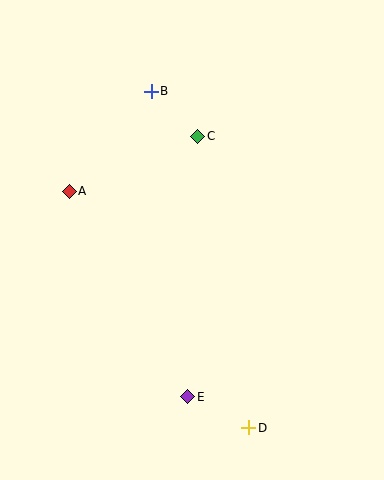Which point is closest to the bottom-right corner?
Point D is closest to the bottom-right corner.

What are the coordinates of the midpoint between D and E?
The midpoint between D and E is at (218, 412).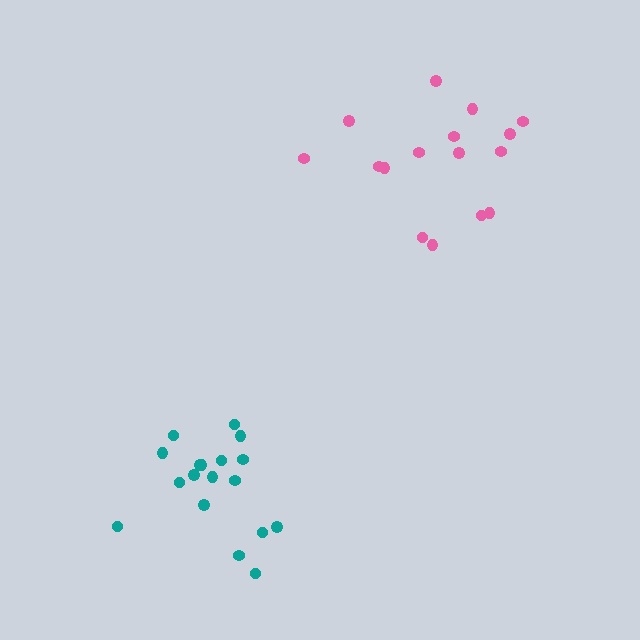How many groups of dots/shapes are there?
There are 2 groups.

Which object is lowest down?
The teal cluster is bottommost.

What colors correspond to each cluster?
The clusters are colored: teal, pink.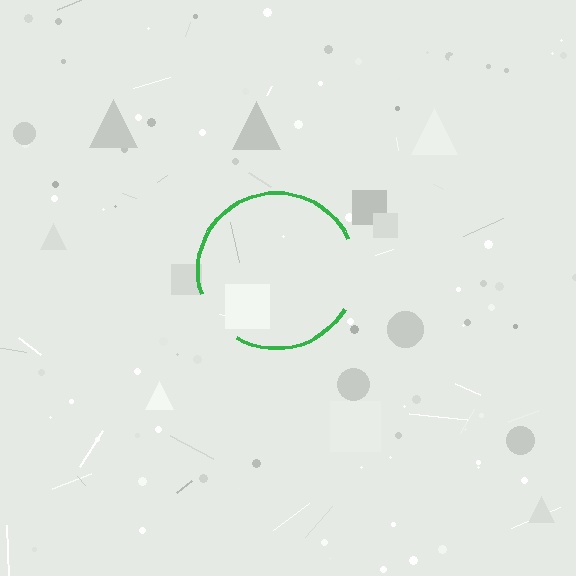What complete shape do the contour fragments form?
The contour fragments form a circle.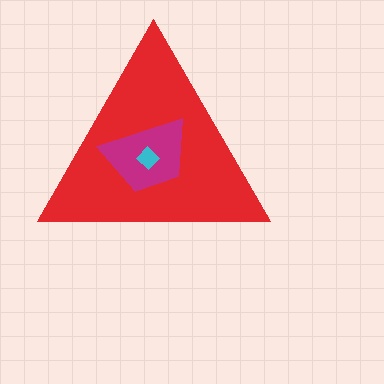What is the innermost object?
The cyan diamond.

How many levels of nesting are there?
3.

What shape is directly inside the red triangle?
The magenta trapezoid.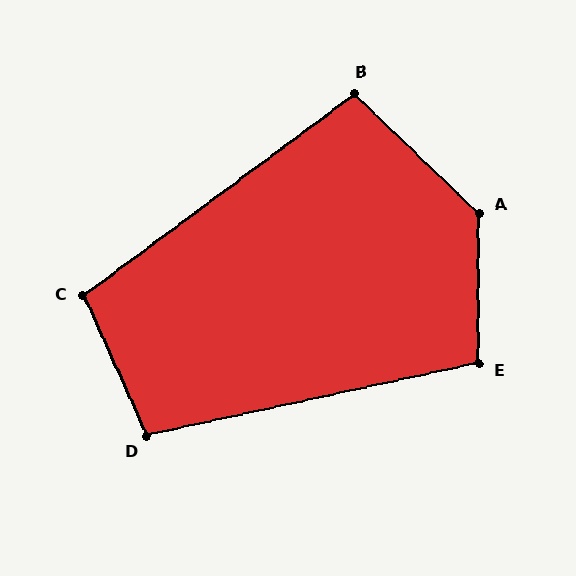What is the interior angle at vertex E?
Approximately 103 degrees (obtuse).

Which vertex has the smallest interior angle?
B, at approximately 100 degrees.